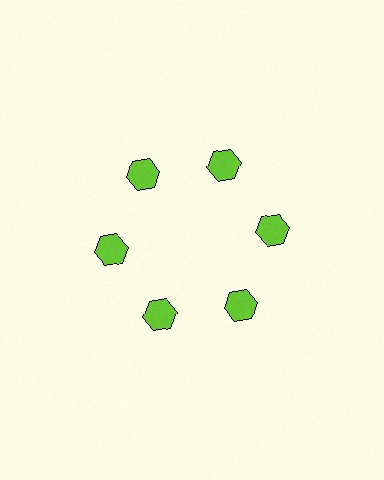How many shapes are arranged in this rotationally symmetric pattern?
There are 6 shapes, arranged in 6 groups of 1.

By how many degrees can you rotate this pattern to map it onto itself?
The pattern maps onto itself every 60 degrees of rotation.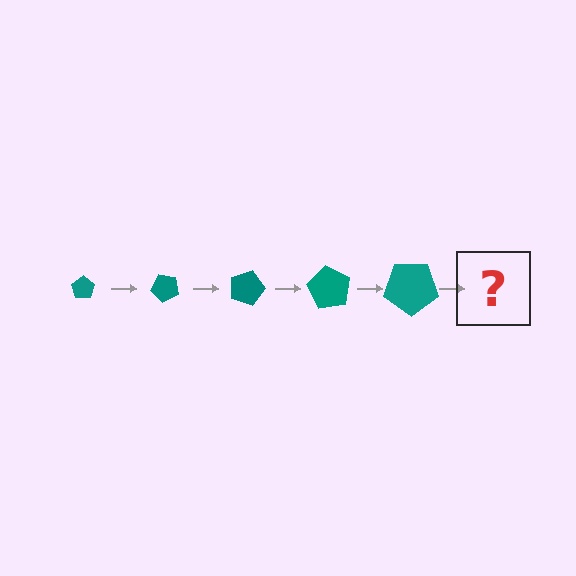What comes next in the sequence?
The next element should be a pentagon, larger than the previous one and rotated 225 degrees from the start.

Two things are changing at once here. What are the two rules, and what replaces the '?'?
The two rules are that the pentagon grows larger each step and it rotates 45 degrees each step. The '?' should be a pentagon, larger than the previous one and rotated 225 degrees from the start.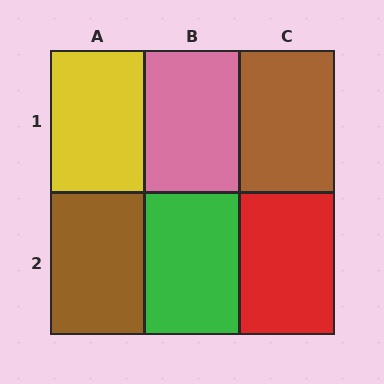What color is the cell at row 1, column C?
Brown.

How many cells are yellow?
1 cell is yellow.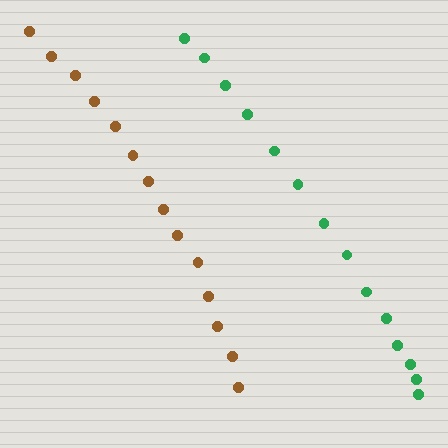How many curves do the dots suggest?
There are 2 distinct paths.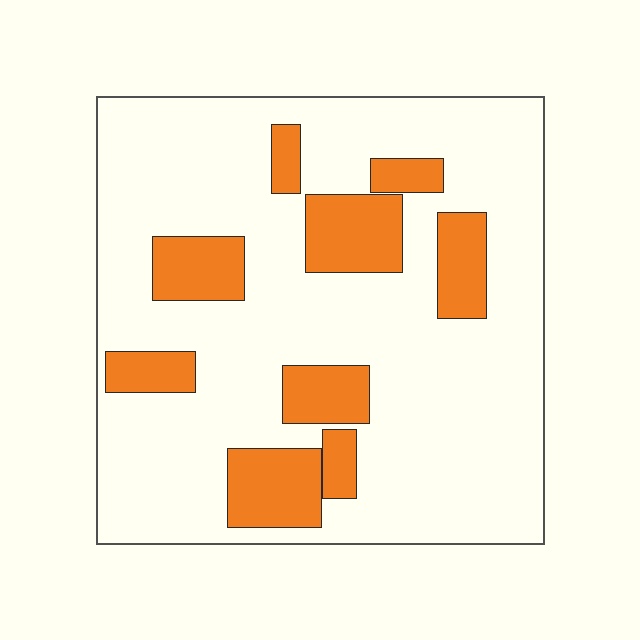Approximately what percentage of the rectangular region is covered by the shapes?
Approximately 20%.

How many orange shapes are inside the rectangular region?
9.